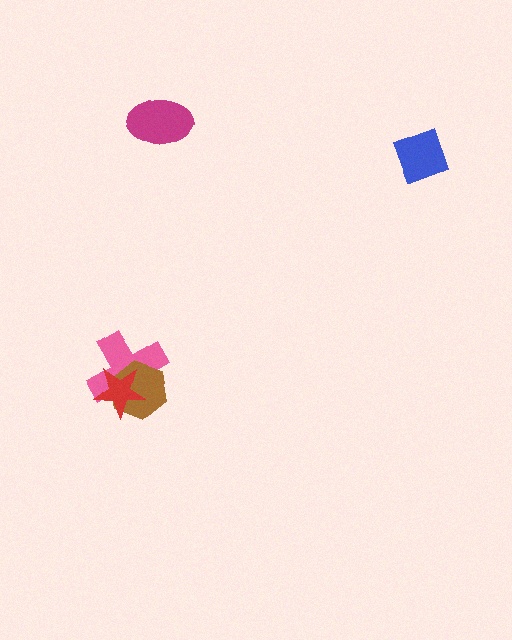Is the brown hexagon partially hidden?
Yes, it is partially covered by another shape.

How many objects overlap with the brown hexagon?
2 objects overlap with the brown hexagon.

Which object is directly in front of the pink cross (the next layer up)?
The brown hexagon is directly in front of the pink cross.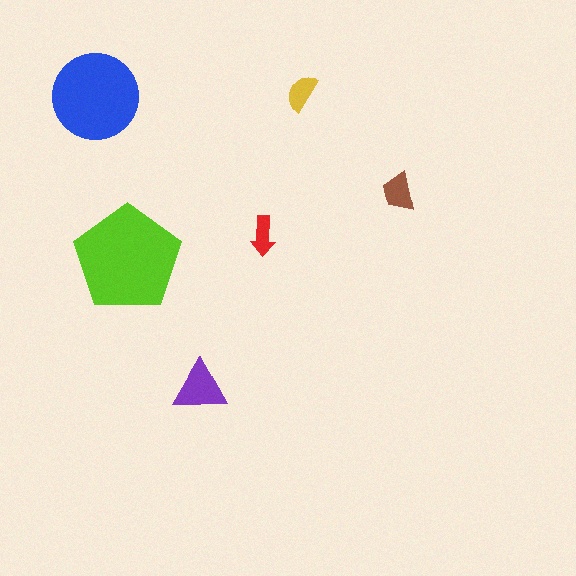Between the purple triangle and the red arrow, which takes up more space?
The purple triangle.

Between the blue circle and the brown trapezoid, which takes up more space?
The blue circle.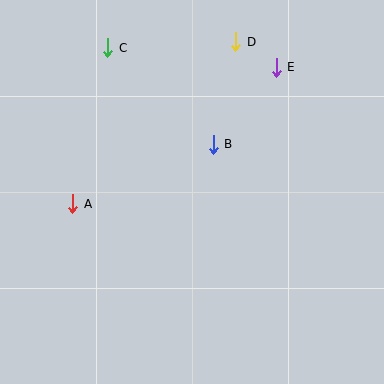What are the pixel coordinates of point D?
Point D is at (236, 42).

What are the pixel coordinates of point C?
Point C is at (108, 48).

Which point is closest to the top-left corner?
Point C is closest to the top-left corner.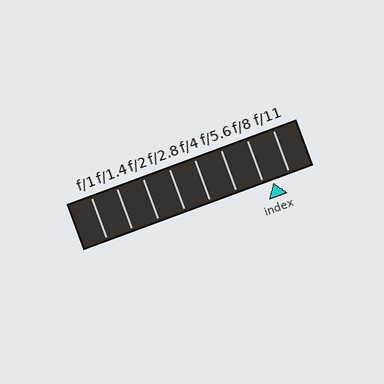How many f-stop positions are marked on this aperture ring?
There are 8 f-stop positions marked.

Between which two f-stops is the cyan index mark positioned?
The index mark is between f/8 and f/11.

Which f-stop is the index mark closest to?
The index mark is closest to f/8.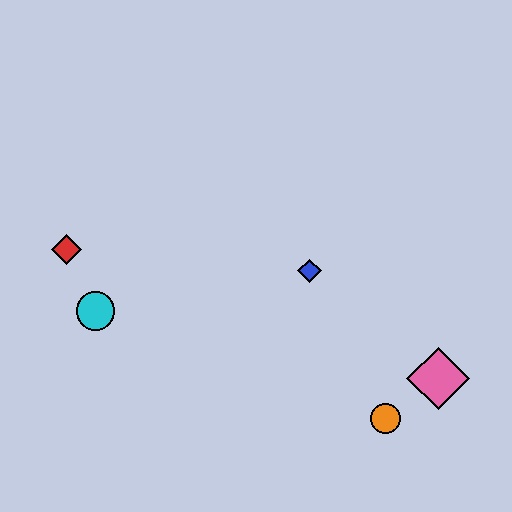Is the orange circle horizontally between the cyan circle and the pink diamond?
Yes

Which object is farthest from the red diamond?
The pink diamond is farthest from the red diamond.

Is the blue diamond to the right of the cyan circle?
Yes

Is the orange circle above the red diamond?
No